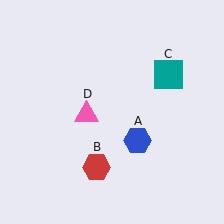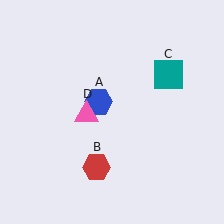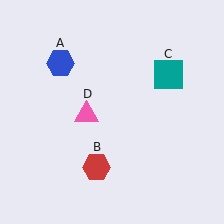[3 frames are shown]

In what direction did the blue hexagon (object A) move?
The blue hexagon (object A) moved up and to the left.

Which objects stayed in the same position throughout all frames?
Red hexagon (object B) and teal square (object C) and pink triangle (object D) remained stationary.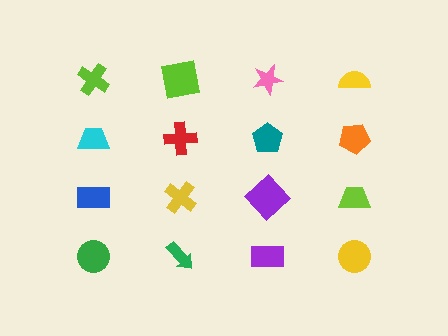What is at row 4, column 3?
A purple rectangle.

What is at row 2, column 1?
A cyan trapezoid.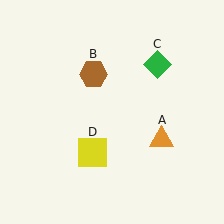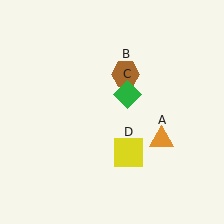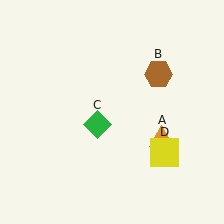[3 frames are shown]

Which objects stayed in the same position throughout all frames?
Orange triangle (object A) remained stationary.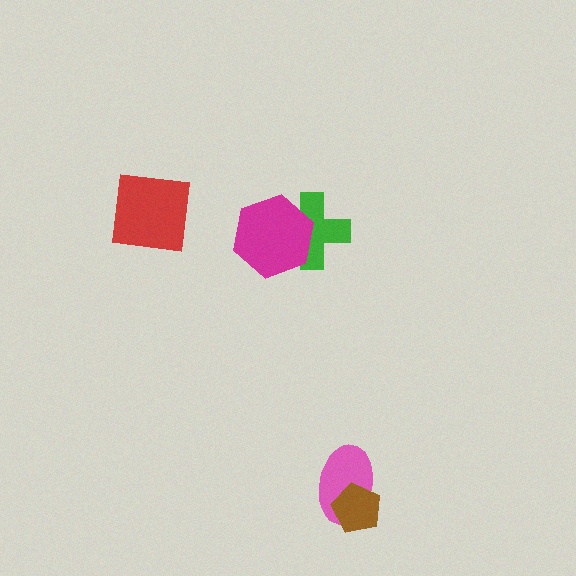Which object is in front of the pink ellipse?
The brown pentagon is in front of the pink ellipse.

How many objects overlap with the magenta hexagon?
1 object overlaps with the magenta hexagon.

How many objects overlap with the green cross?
1 object overlaps with the green cross.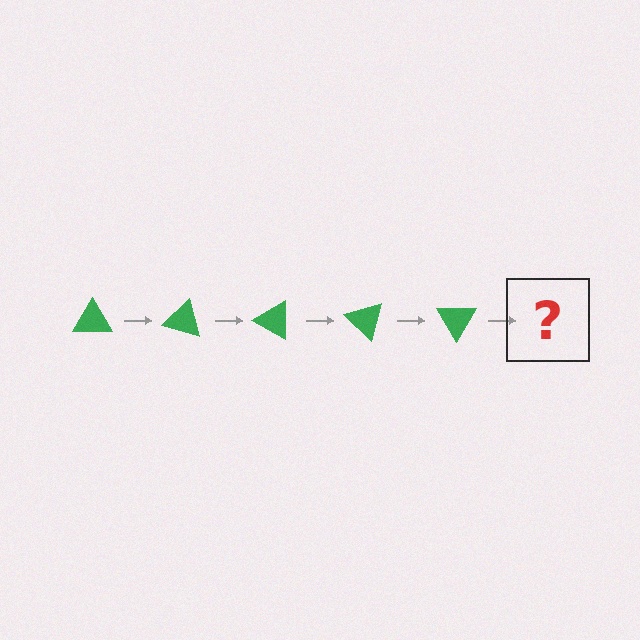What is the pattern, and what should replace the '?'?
The pattern is that the triangle rotates 15 degrees each step. The '?' should be a green triangle rotated 75 degrees.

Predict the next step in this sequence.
The next step is a green triangle rotated 75 degrees.